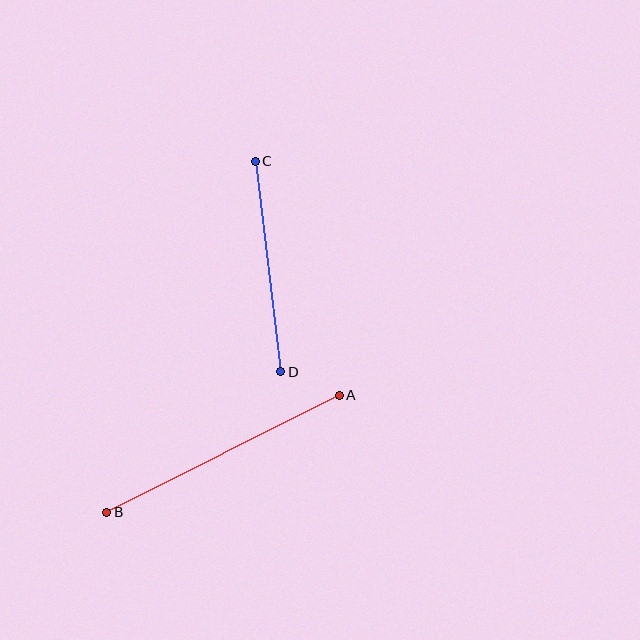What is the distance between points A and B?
The distance is approximately 260 pixels.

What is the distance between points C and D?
The distance is approximately 212 pixels.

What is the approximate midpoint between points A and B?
The midpoint is at approximately (223, 454) pixels.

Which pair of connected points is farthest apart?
Points A and B are farthest apart.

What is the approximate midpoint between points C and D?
The midpoint is at approximately (268, 267) pixels.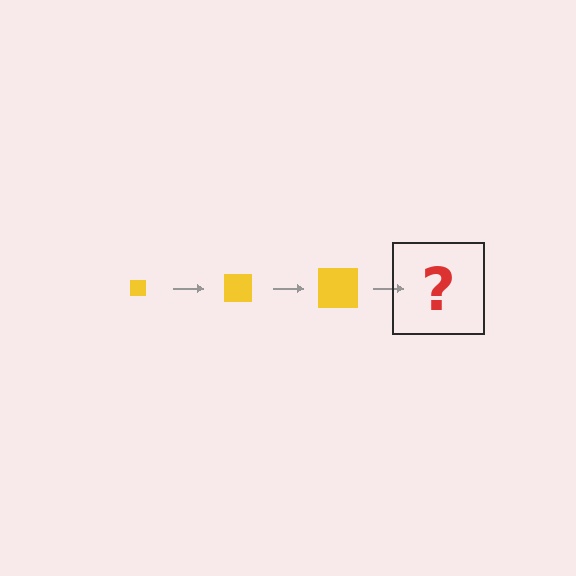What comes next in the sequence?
The next element should be a yellow square, larger than the previous one.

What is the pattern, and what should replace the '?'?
The pattern is that the square gets progressively larger each step. The '?' should be a yellow square, larger than the previous one.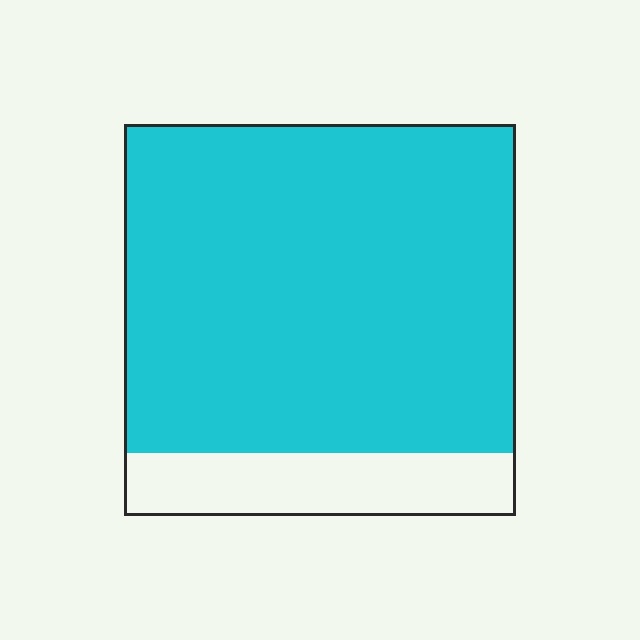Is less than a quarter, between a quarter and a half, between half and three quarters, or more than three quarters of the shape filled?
More than three quarters.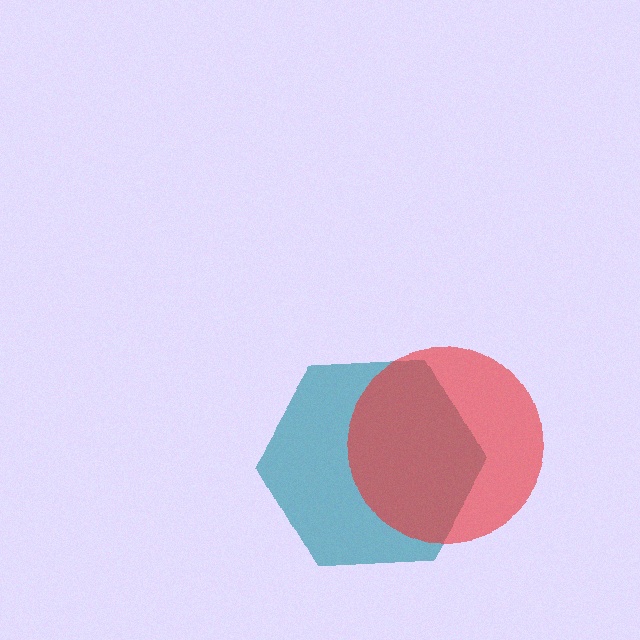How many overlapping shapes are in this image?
There are 2 overlapping shapes in the image.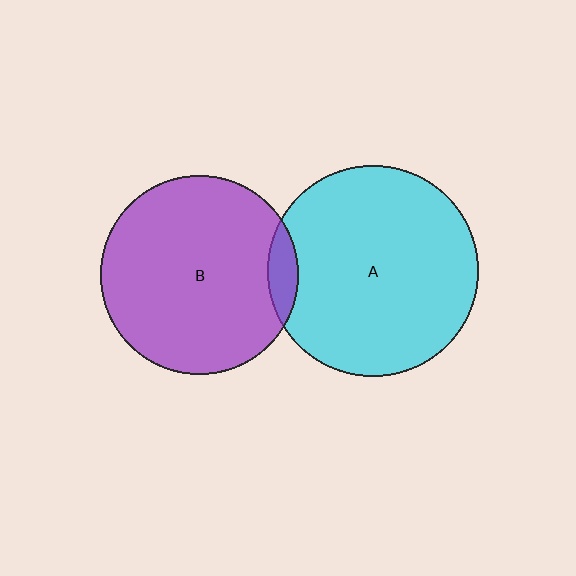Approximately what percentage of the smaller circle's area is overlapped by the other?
Approximately 5%.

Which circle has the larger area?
Circle A (cyan).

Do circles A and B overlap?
Yes.